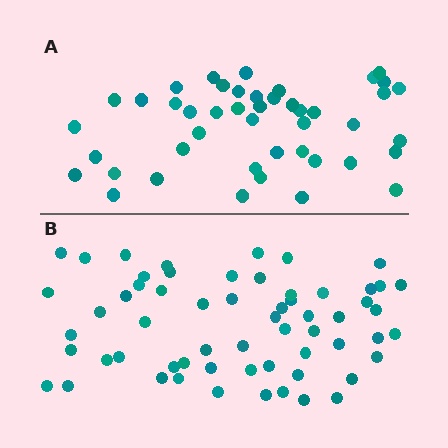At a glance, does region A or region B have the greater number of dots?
Region B (the bottom region) has more dots.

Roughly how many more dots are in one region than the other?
Region B has approximately 15 more dots than region A.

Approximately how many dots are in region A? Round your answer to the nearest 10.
About 40 dots. (The exact count is 45, which rounds to 40.)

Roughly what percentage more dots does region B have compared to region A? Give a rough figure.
About 35% more.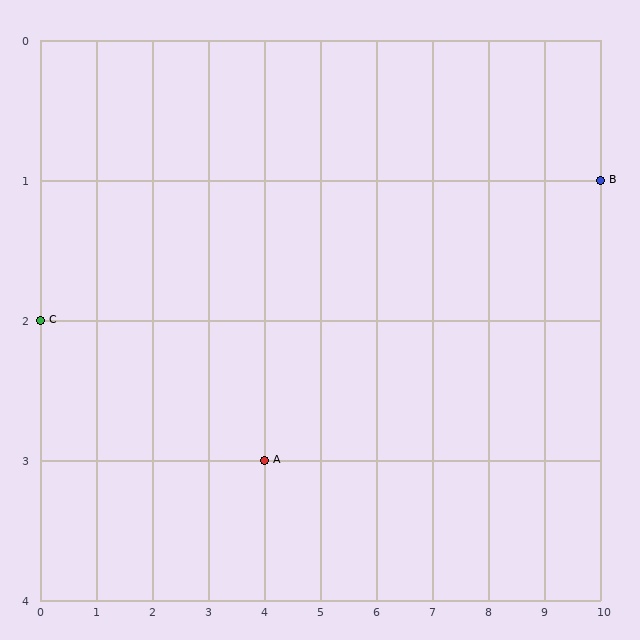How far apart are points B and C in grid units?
Points B and C are 10 columns and 1 row apart (about 10.0 grid units diagonally).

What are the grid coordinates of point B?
Point B is at grid coordinates (10, 1).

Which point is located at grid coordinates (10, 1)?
Point B is at (10, 1).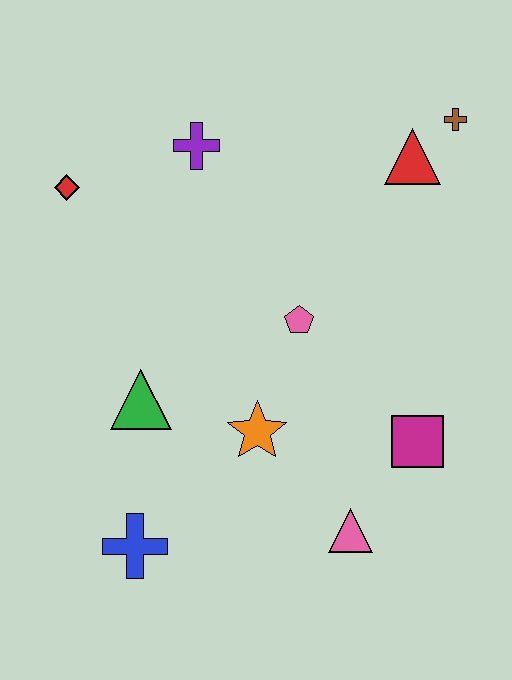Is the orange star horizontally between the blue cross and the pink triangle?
Yes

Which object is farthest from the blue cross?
The brown cross is farthest from the blue cross.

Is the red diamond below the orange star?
No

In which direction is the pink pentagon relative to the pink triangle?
The pink pentagon is above the pink triangle.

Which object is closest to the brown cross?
The red triangle is closest to the brown cross.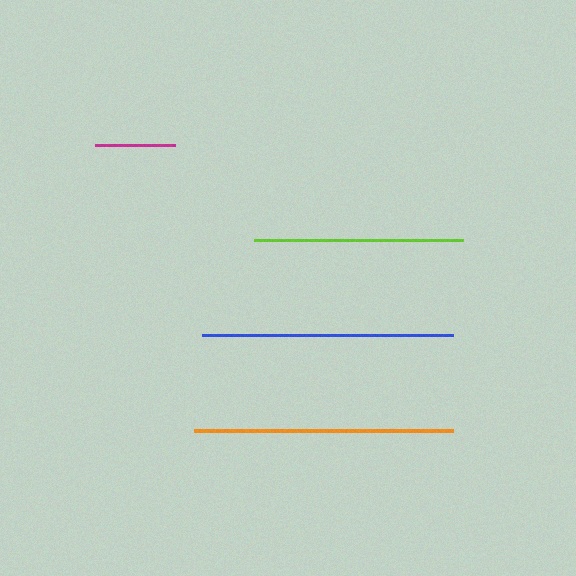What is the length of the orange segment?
The orange segment is approximately 259 pixels long.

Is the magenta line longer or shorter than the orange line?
The orange line is longer than the magenta line.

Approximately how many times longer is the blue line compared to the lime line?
The blue line is approximately 1.2 times the length of the lime line.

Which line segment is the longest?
The orange line is the longest at approximately 259 pixels.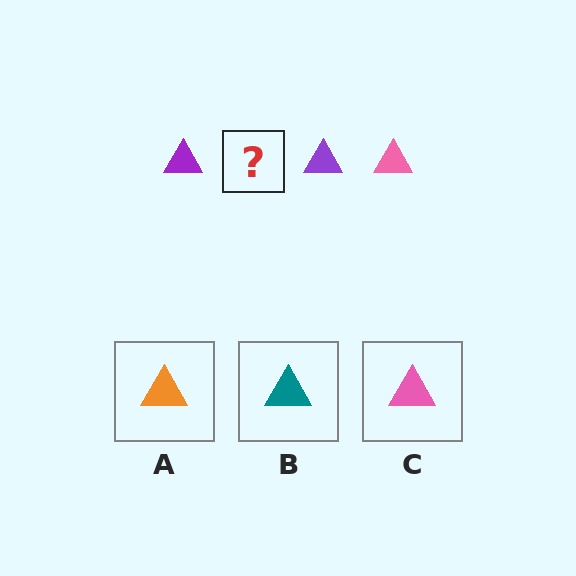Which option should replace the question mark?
Option C.